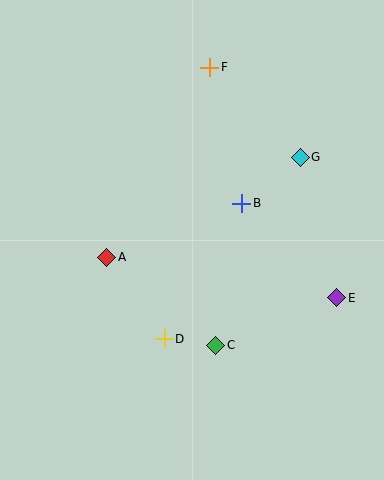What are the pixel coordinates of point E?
Point E is at (337, 298).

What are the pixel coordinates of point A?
Point A is at (107, 257).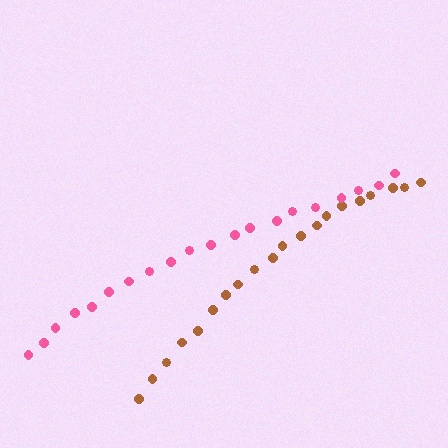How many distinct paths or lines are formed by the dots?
There are 2 distinct paths.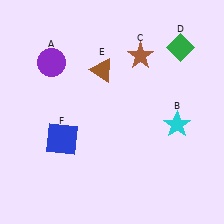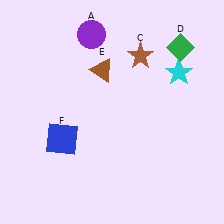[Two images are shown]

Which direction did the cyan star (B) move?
The cyan star (B) moved up.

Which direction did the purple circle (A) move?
The purple circle (A) moved right.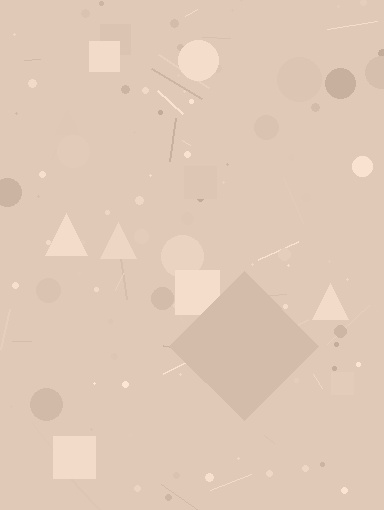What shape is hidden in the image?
A diamond is hidden in the image.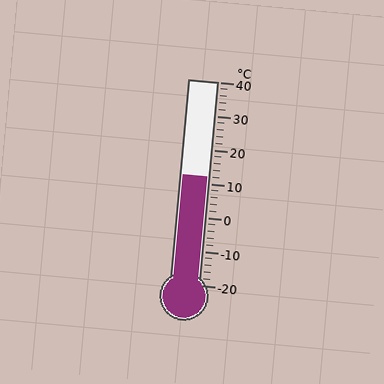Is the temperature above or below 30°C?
The temperature is below 30°C.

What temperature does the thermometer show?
The thermometer shows approximately 12°C.